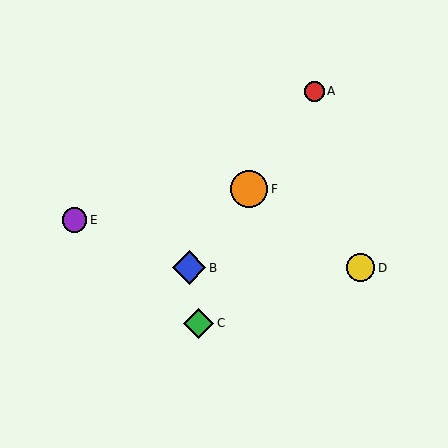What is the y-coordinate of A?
Object A is at y≈91.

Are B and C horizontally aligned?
No, B is at y≈268 and C is at y≈323.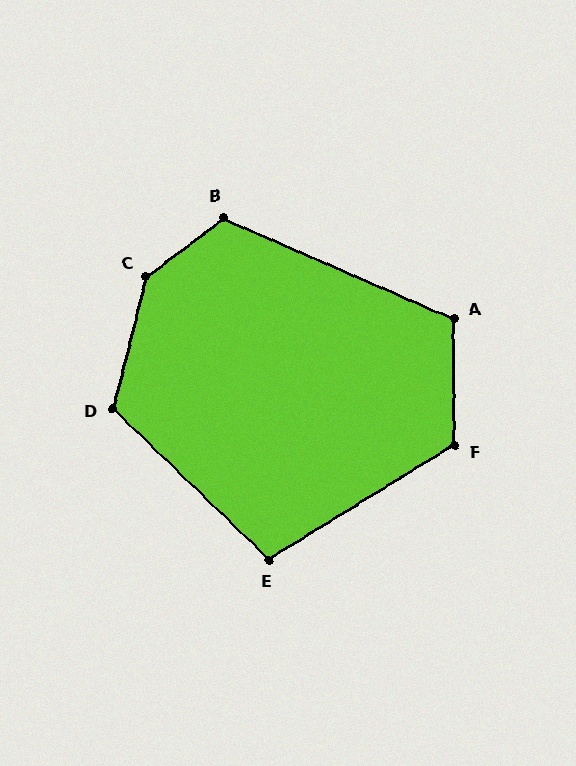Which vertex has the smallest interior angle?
E, at approximately 104 degrees.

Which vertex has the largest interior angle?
C, at approximately 142 degrees.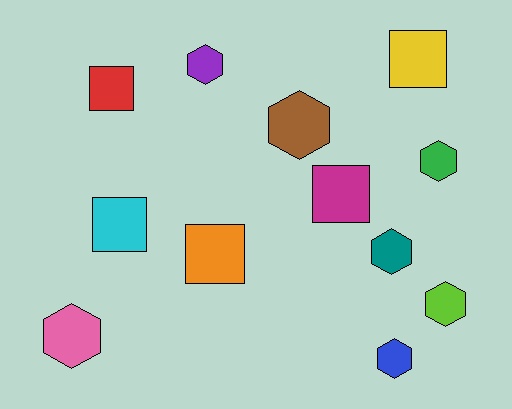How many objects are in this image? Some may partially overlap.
There are 12 objects.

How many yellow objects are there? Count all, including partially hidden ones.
There is 1 yellow object.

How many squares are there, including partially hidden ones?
There are 5 squares.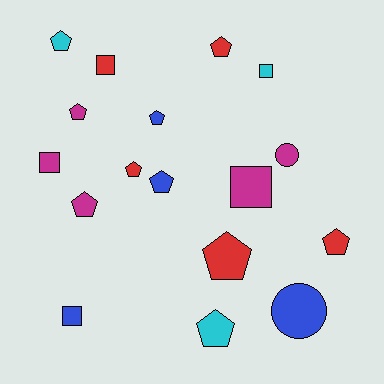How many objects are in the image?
There are 17 objects.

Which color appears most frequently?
Red, with 5 objects.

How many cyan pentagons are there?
There are 2 cyan pentagons.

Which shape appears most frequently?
Pentagon, with 10 objects.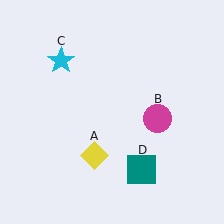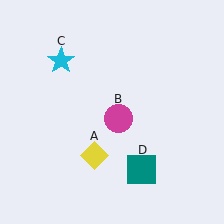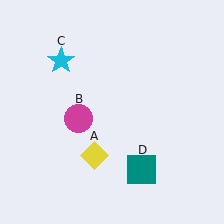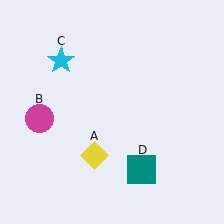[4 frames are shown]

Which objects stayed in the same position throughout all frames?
Yellow diamond (object A) and cyan star (object C) and teal square (object D) remained stationary.